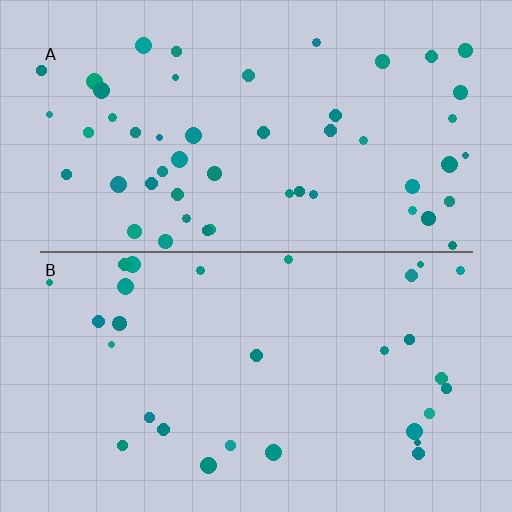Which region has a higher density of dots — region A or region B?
A (the top).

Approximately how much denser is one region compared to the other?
Approximately 1.7× — region A over region B.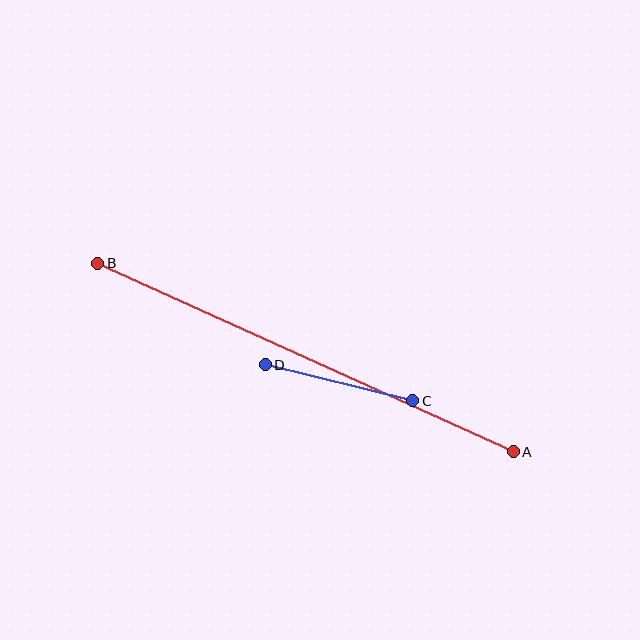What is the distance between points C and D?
The distance is approximately 152 pixels.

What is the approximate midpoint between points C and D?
The midpoint is at approximately (339, 383) pixels.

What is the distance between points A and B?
The distance is approximately 456 pixels.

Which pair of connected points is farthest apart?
Points A and B are farthest apart.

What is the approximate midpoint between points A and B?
The midpoint is at approximately (305, 357) pixels.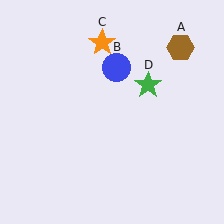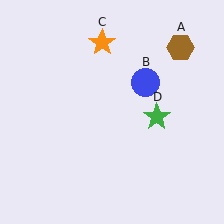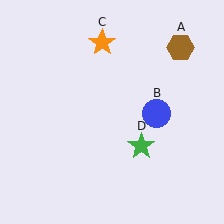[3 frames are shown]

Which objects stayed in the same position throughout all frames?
Brown hexagon (object A) and orange star (object C) remained stationary.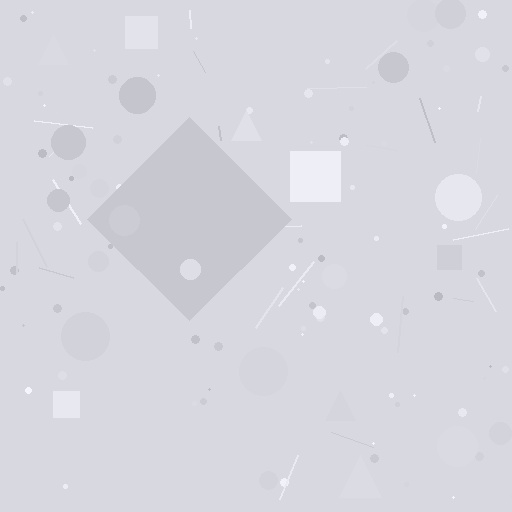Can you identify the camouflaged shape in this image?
The camouflaged shape is a diamond.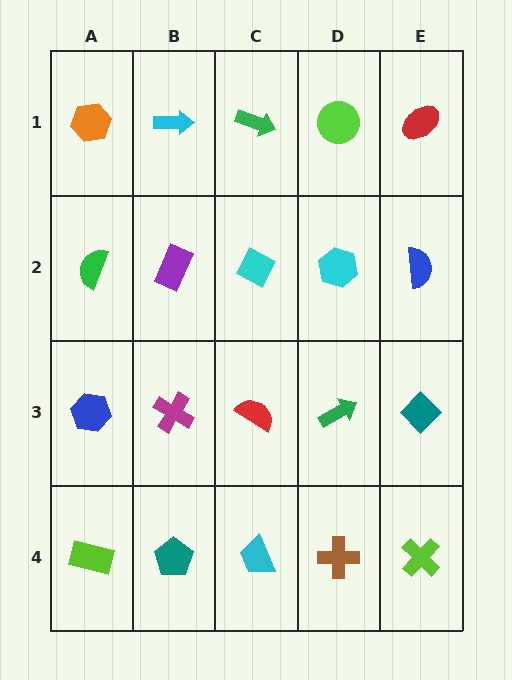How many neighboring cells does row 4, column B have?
3.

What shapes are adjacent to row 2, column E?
A red ellipse (row 1, column E), a teal diamond (row 3, column E), a cyan hexagon (row 2, column D).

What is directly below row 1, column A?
A green semicircle.